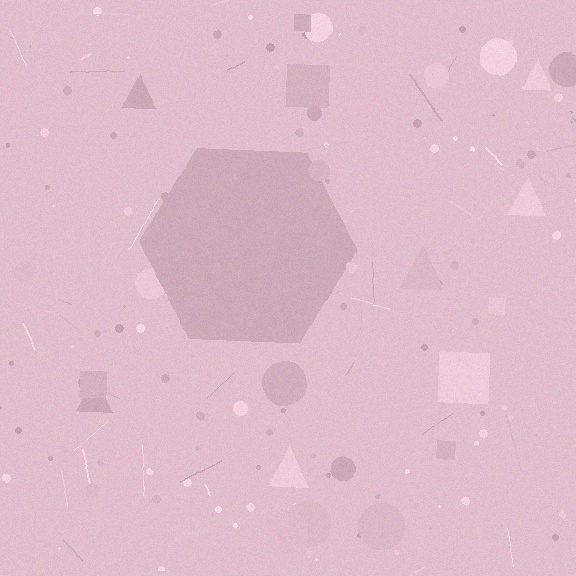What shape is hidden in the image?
A hexagon is hidden in the image.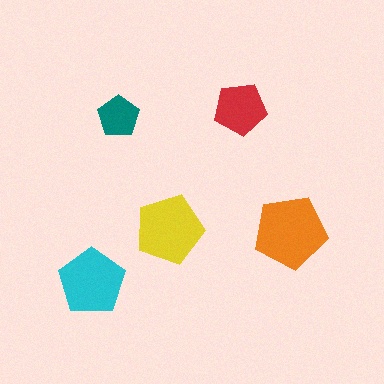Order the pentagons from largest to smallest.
the orange one, the yellow one, the cyan one, the red one, the teal one.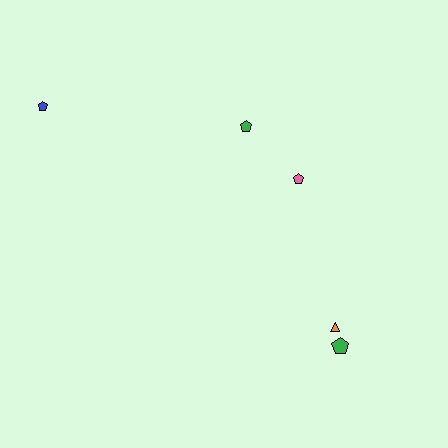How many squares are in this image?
There are no squares.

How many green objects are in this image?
There are 2 green objects.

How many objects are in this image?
There are 5 objects.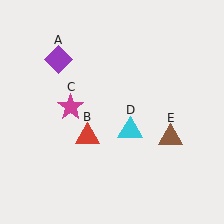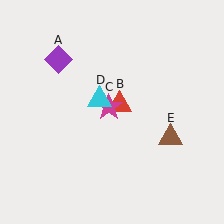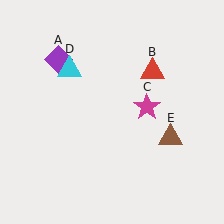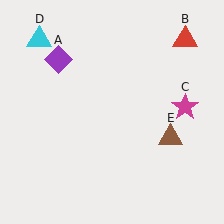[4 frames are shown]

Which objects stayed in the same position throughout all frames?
Purple diamond (object A) and brown triangle (object E) remained stationary.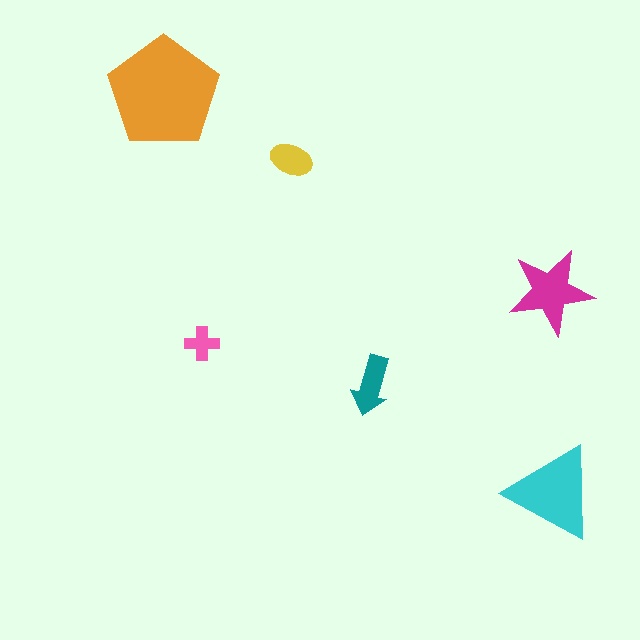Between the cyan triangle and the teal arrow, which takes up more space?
The cyan triangle.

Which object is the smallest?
The pink cross.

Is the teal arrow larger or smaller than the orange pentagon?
Smaller.